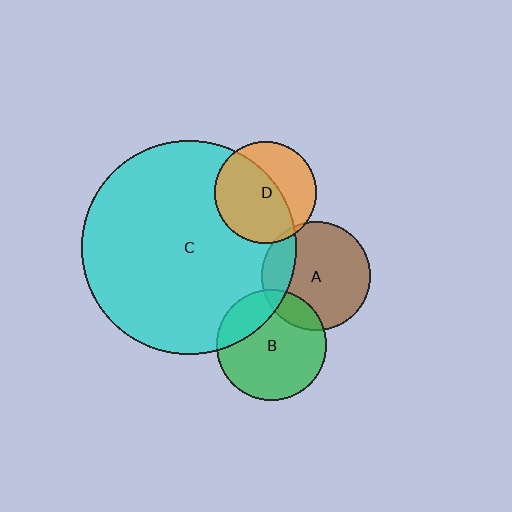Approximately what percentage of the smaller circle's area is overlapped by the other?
Approximately 25%.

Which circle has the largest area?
Circle C (cyan).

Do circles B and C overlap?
Yes.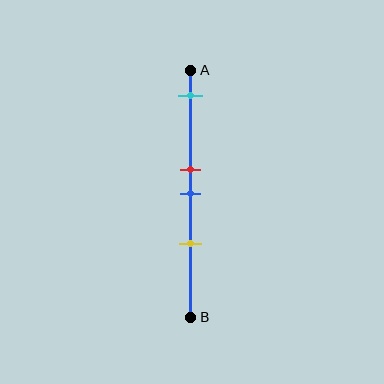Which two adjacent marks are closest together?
The red and blue marks are the closest adjacent pair.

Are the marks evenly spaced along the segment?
No, the marks are not evenly spaced.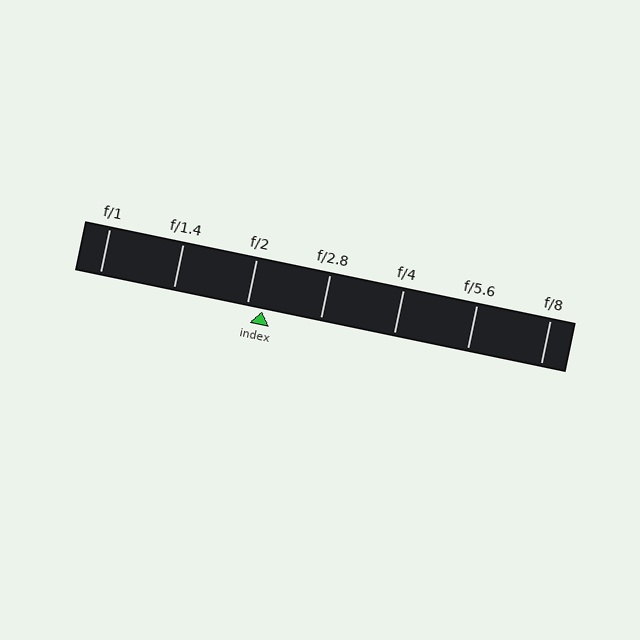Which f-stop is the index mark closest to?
The index mark is closest to f/2.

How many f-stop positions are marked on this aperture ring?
There are 7 f-stop positions marked.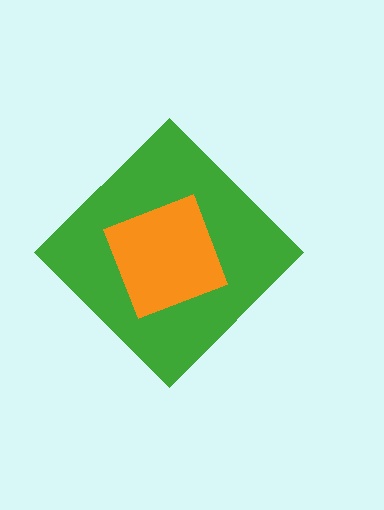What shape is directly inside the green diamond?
The orange square.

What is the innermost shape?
The orange square.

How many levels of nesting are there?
2.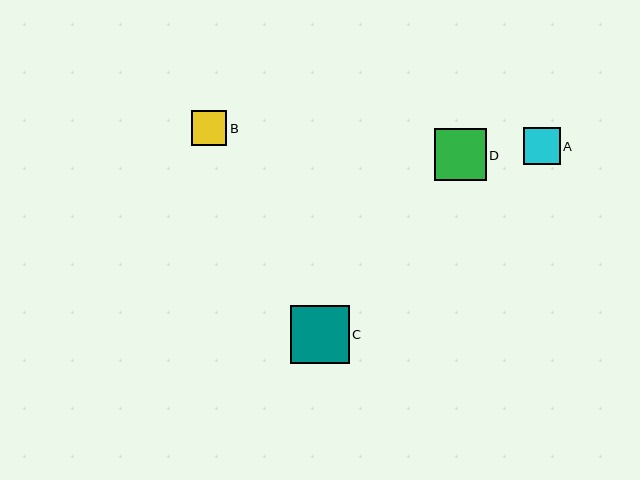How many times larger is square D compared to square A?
Square D is approximately 1.4 times the size of square A.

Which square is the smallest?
Square B is the smallest with a size of approximately 35 pixels.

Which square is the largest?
Square C is the largest with a size of approximately 59 pixels.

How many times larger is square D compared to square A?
Square D is approximately 1.4 times the size of square A.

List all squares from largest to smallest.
From largest to smallest: C, D, A, B.